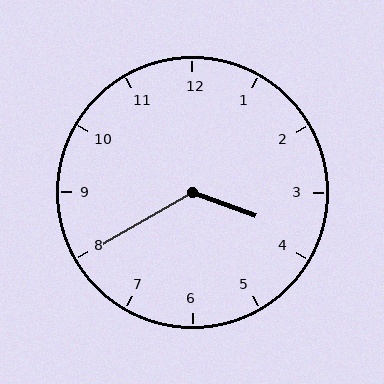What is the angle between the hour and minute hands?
Approximately 130 degrees.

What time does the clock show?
3:40.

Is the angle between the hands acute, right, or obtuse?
It is obtuse.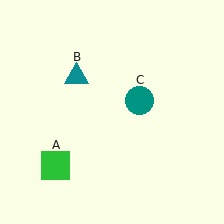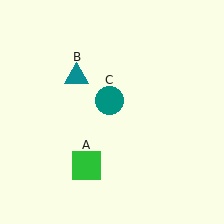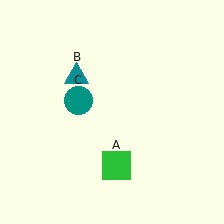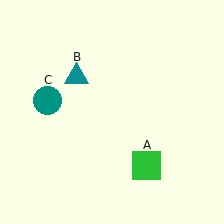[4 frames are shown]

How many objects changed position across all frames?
2 objects changed position: green square (object A), teal circle (object C).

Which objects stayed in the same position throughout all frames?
Teal triangle (object B) remained stationary.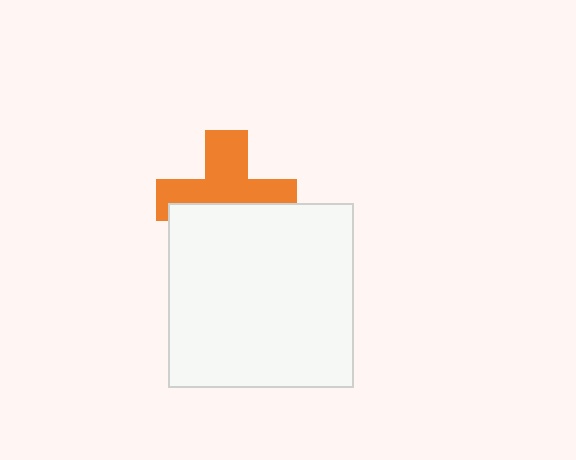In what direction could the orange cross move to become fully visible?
The orange cross could move up. That would shift it out from behind the white square entirely.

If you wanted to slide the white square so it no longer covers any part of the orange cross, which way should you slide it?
Slide it down — that is the most direct way to separate the two shapes.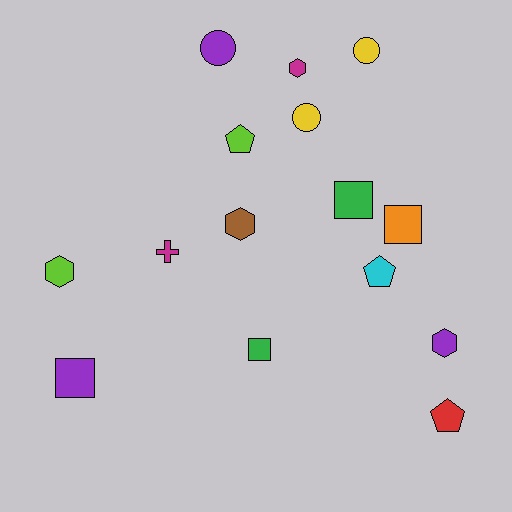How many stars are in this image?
There are no stars.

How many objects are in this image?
There are 15 objects.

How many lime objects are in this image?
There are 2 lime objects.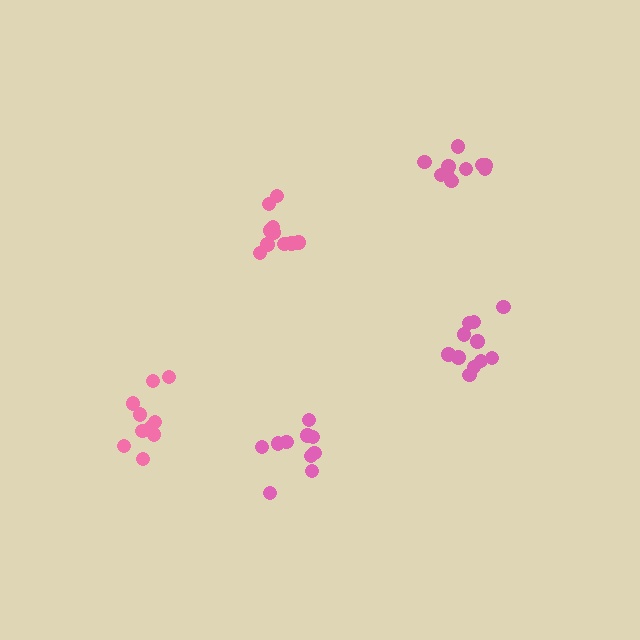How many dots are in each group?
Group 1: 11 dots, Group 2: 10 dots, Group 3: 11 dots, Group 4: 10 dots, Group 5: 10 dots (52 total).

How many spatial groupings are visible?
There are 5 spatial groupings.